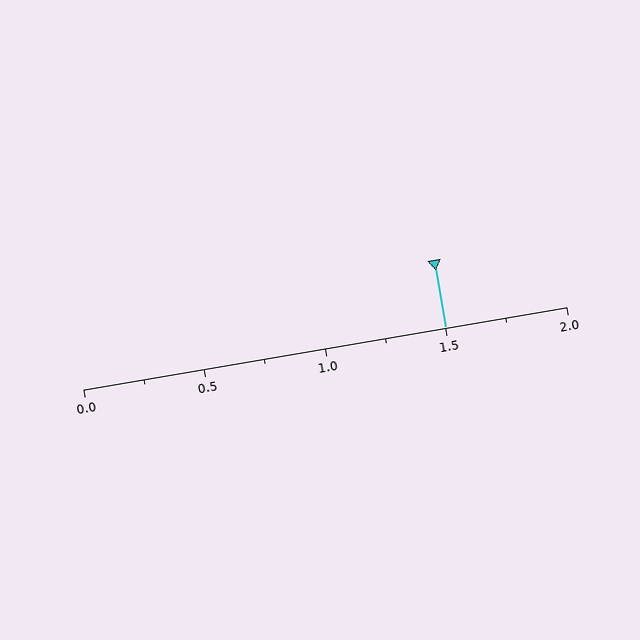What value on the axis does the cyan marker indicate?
The marker indicates approximately 1.5.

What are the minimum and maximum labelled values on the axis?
The axis runs from 0.0 to 2.0.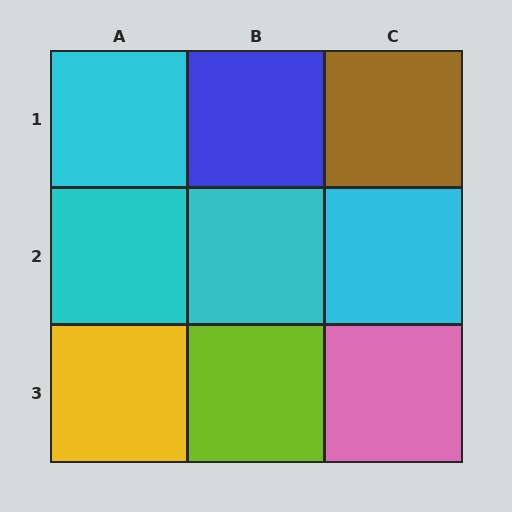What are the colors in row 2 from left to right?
Cyan, cyan, cyan.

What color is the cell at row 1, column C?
Brown.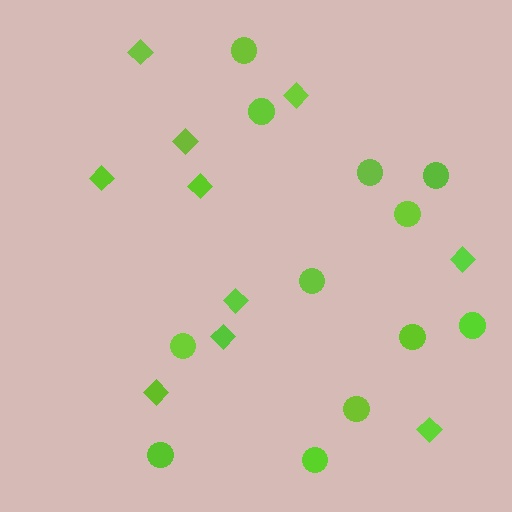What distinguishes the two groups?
There are 2 groups: one group of diamonds (10) and one group of circles (12).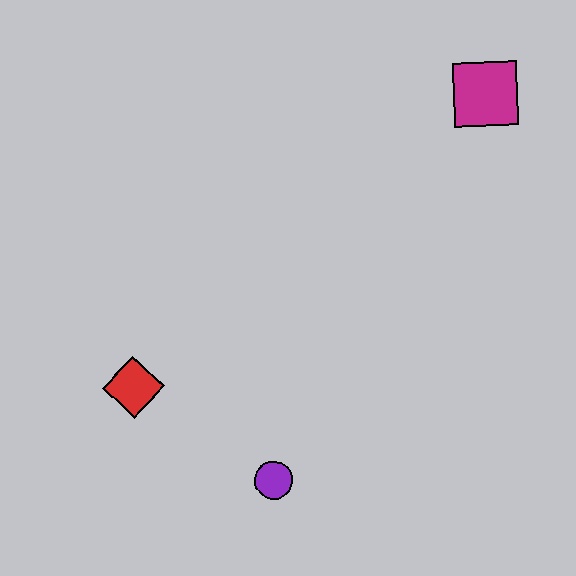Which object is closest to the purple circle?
The red diamond is closest to the purple circle.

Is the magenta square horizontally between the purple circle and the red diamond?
No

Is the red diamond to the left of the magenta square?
Yes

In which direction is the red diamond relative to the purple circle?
The red diamond is to the left of the purple circle.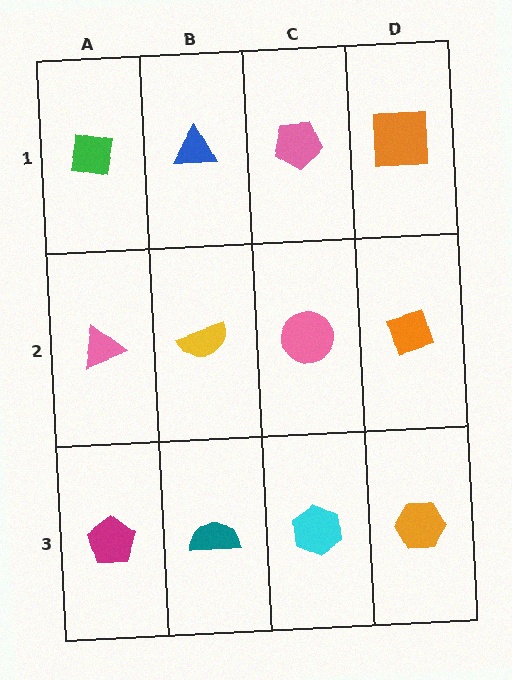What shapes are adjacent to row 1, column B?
A yellow semicircle (row 2, column B), a green square (row 1, column A), a pink pentagon (row 1, column C).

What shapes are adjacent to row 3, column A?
A pink triangle (row 2, column A), a teal semicircle (row 3, column B).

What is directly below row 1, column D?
An orange diamond.